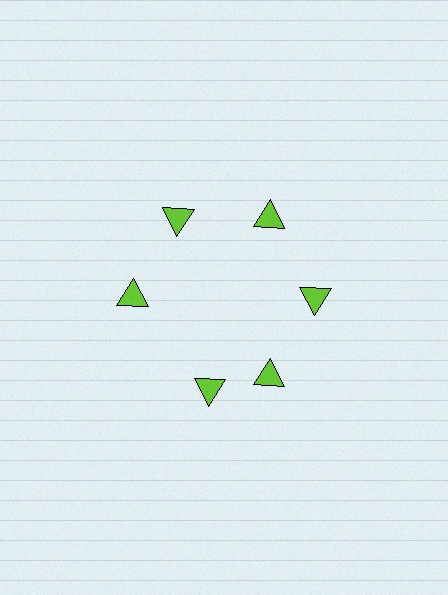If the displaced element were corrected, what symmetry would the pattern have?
It would have 6-fold rotational symmetry — the pattern would map onto itself every 60 degrees.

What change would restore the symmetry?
The symmetry would be restored by rotating it back into even spacing with its neighbors so that all 6 triangles sit at equal angles and equal distance from the center.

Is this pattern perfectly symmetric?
No. The 6 lime triangles are arranged in a ring, but one element near the 7 o'clock position is rotated out of alignment along the ring, breaking the 6-fold rotational symmetry.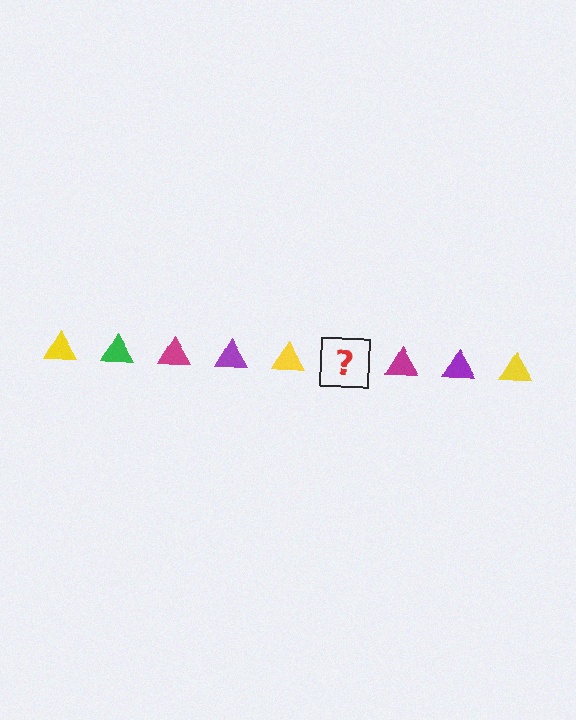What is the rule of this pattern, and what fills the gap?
The rule is that the pattern cycles through yellow, green, magenta, purple triangles. The gap should be filled with a green triangle.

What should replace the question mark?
The question mark should be replaced with a green triangle.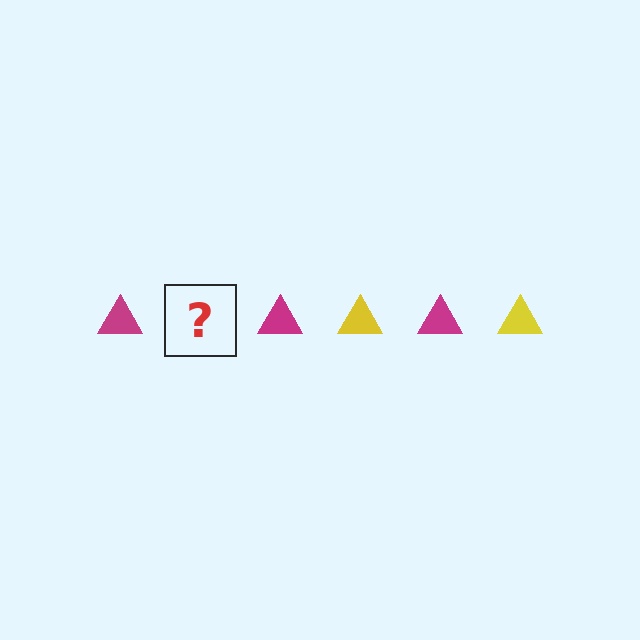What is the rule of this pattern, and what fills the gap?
The rule is that the pattern cycles through magenta, yellow triangles. The gap should be filled with a yellow triangle.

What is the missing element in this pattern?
The missing element is a yellow triangle.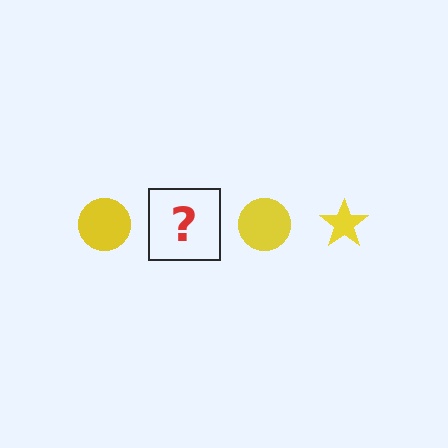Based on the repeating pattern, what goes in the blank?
The blank should be a yellow star.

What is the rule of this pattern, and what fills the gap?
The rule is that the pattern cycles through circle, star shapes in yellow. The gap should be filled with a yellow star.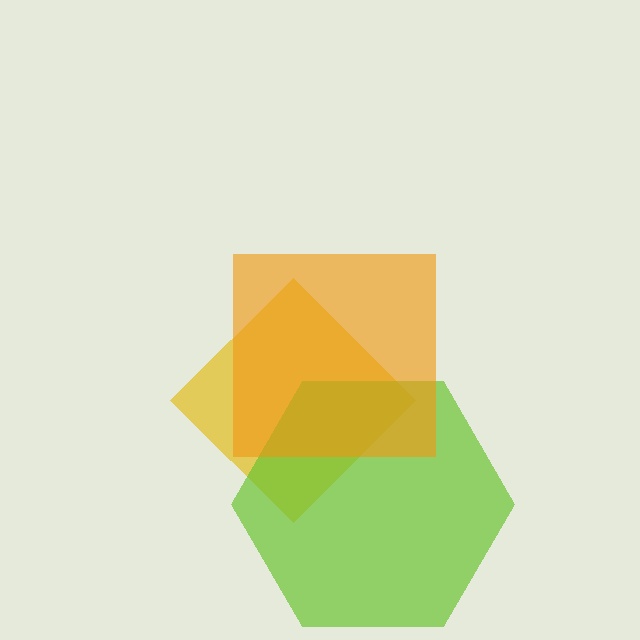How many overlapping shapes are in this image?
There are 3 overlapping shapes in the image.